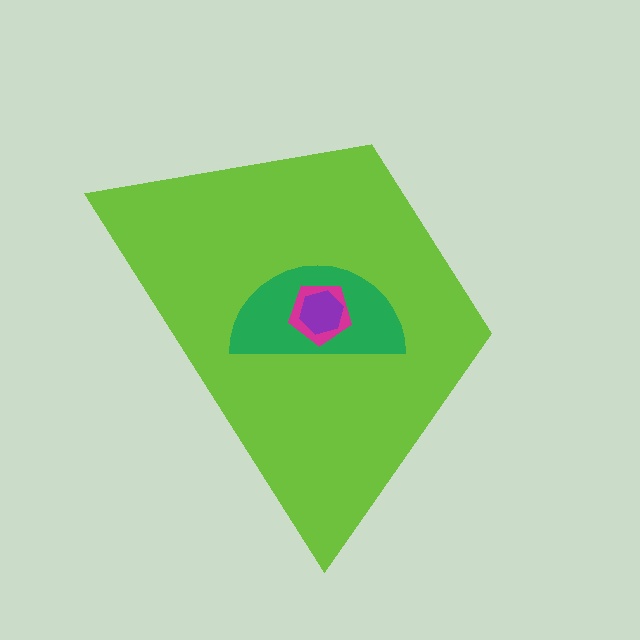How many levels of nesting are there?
4.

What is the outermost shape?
The lime trapezoid.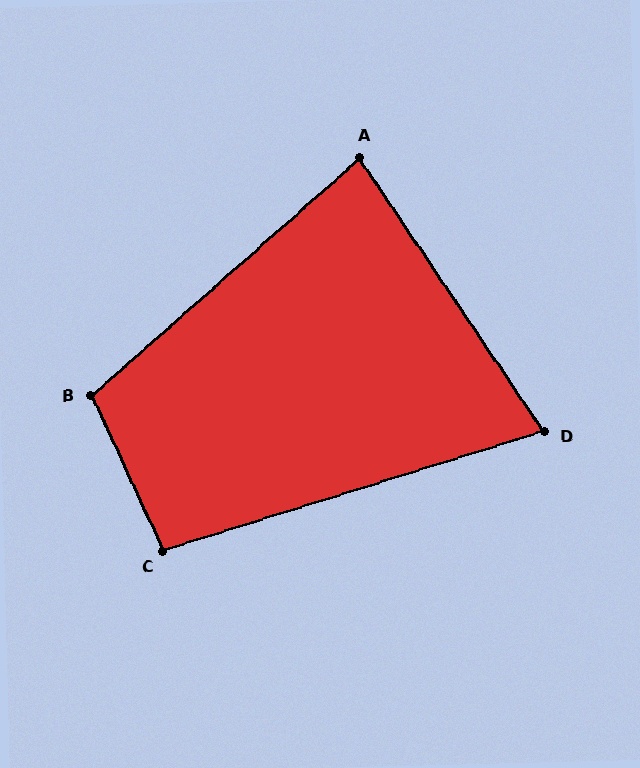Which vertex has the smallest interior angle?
D, at approximately 73 degrees.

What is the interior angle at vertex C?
Approximately 97 degrees (obtuse).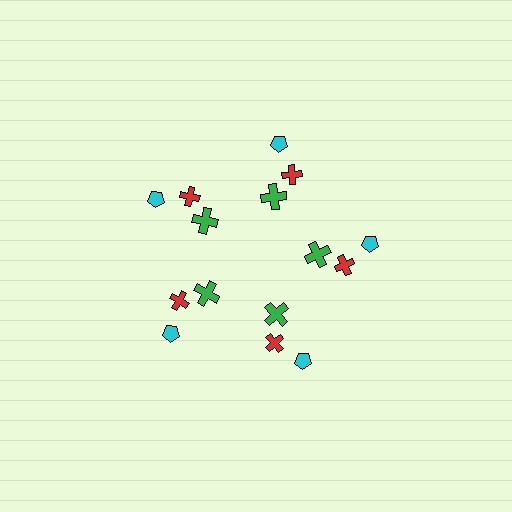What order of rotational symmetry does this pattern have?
This pattern has 5-fold rotational symmetry.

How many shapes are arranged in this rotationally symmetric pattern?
There are 15 shapes, arranged in 5 groups of 3.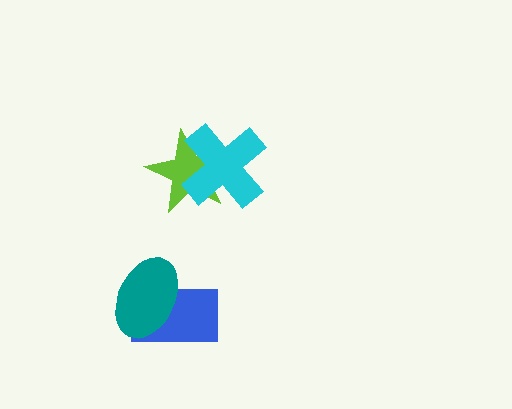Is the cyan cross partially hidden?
No, no other shape covers it.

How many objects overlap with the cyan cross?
1 object overlaps with the cyan cross.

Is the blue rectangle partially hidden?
Yes, it is partially covered by another shape.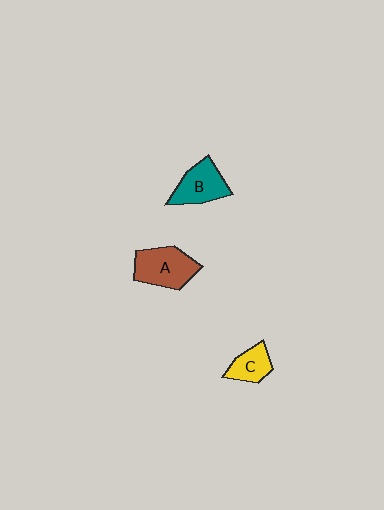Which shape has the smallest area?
Shape C (yellow).